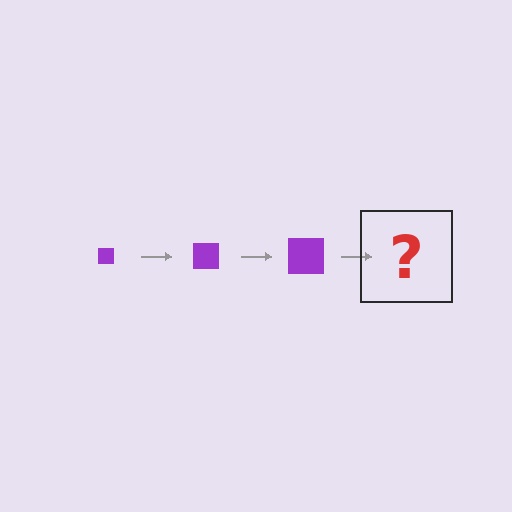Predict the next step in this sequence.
The next step is a purple square, larger than the previous one.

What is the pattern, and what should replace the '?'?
The pattern is that the square gets progressively larger each step. The '?' should be a purple square, larger than the previous one.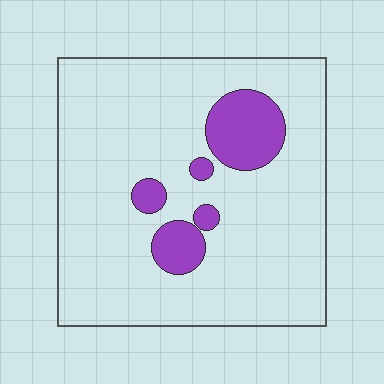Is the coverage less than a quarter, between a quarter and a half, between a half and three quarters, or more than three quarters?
Less than a quarter.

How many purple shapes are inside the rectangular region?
5.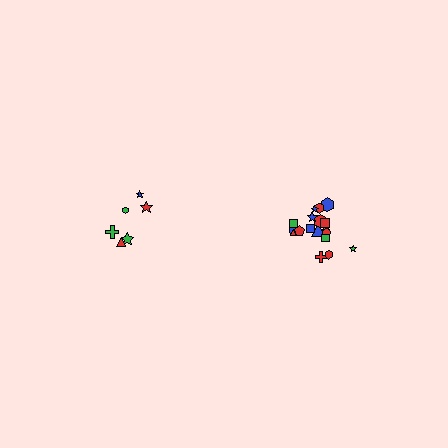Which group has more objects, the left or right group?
The right group.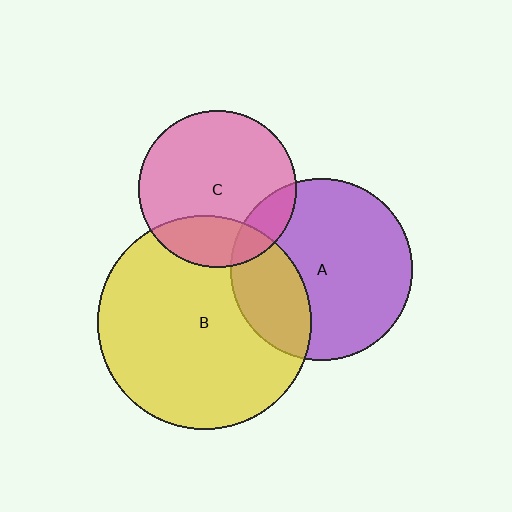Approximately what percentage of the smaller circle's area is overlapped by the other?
Approximately 15%.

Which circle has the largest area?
Circle B (yellow).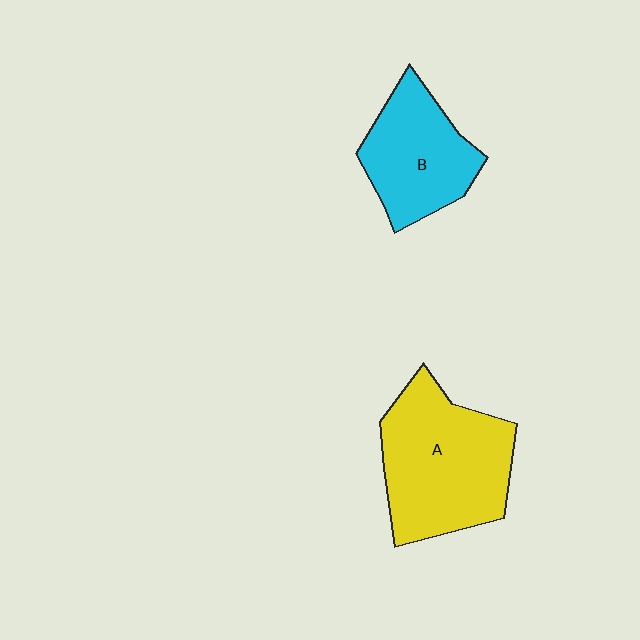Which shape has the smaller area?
Shape B (cyan).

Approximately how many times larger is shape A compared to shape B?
Approximately 1.4 times.